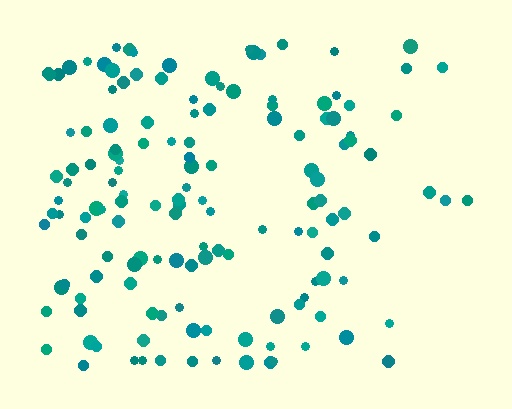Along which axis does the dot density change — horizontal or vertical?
Horizontal.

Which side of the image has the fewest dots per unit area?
The right.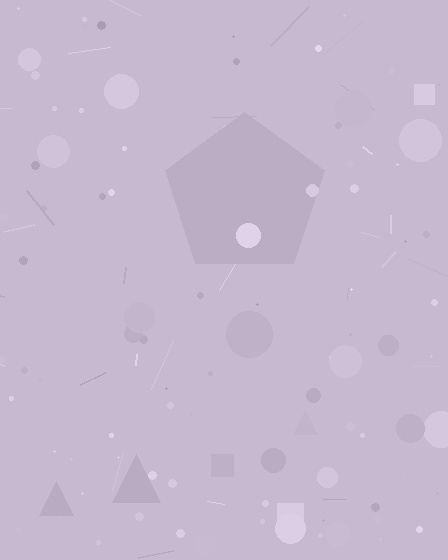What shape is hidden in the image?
A pentagon is hidden in the image.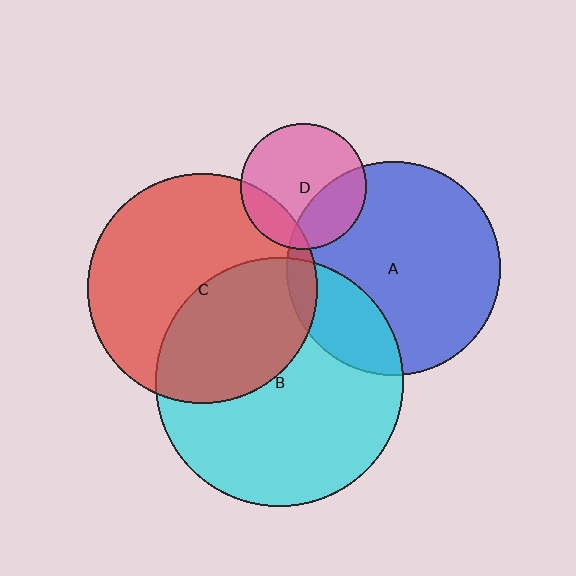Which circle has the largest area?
Circle B (cyan).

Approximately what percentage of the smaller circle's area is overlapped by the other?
Approximately 25%.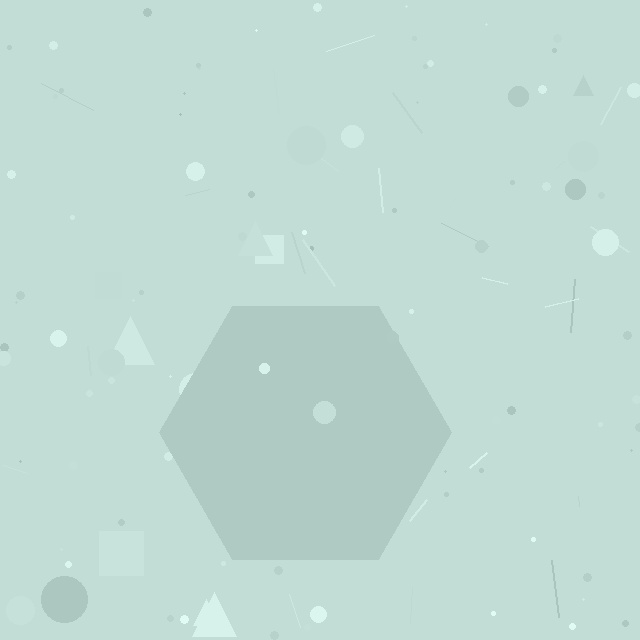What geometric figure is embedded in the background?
A hexagon is embedded in the background.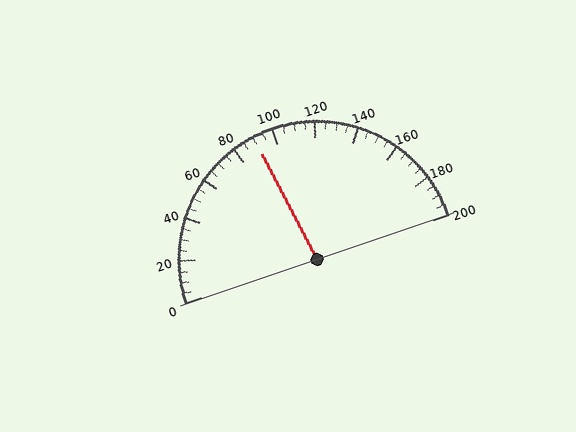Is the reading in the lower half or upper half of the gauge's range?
The reading is in the lower half of the range (0 to 200).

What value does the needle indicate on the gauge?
The needle indicates approximately 90.